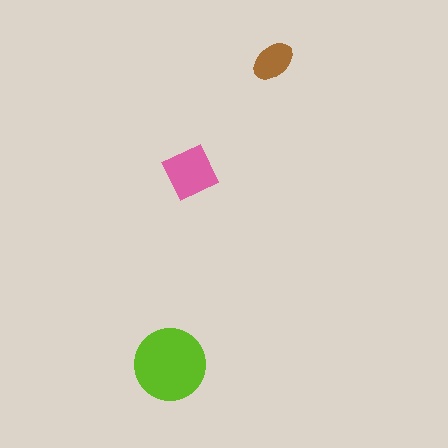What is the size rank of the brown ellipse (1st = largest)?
3rd.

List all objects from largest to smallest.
The lime circle, the pink square, the brown ellipse.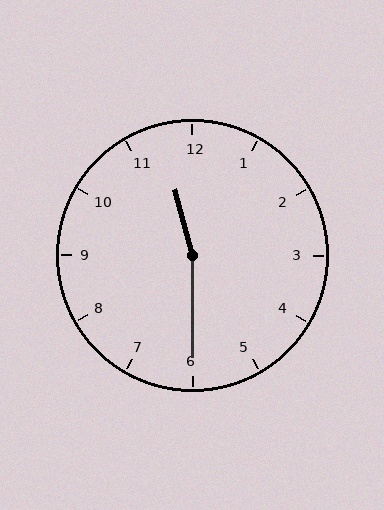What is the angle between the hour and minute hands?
Approximately 165 degrees.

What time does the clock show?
11:30.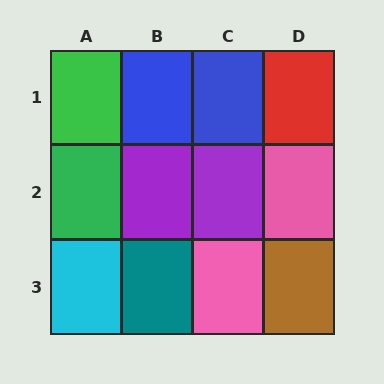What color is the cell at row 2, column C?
Purple.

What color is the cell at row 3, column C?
Pink.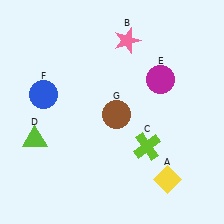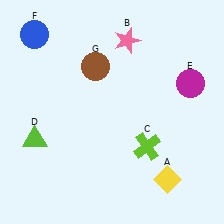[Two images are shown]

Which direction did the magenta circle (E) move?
The magenta circle (E) moved right.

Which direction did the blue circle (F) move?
The blue circle (F) moved up.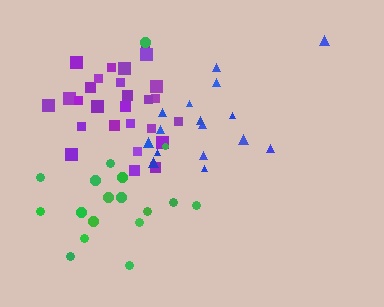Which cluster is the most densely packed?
Purple.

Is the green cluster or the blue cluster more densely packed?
Green.